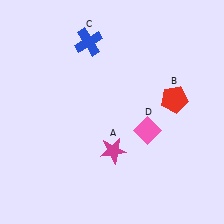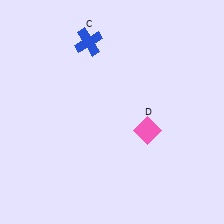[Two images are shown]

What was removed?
The magenta star (A), the red pentagon (B) were removed in Image 2.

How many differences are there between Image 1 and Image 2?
There are 2 differences between the two images.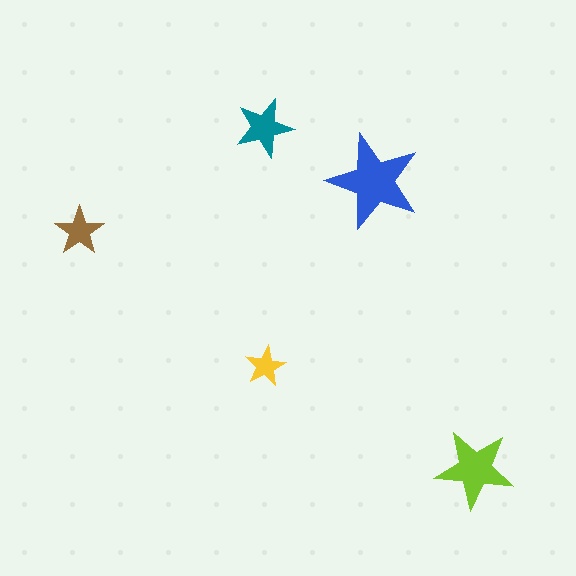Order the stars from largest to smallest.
the blue one, the lime one, the teal one, the brown one, the yellow one.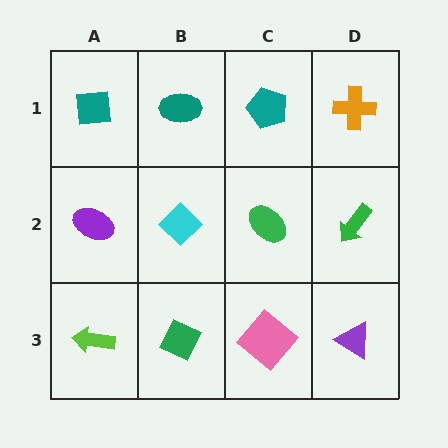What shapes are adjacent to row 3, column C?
A green ellipse (row 2, column C), a green diamond (row 3, column B), a purple triangle (row 3, column D).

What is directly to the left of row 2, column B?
A purple ellipse.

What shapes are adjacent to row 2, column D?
An orange cross (row 1, column D), a purple triangle (row 3, column D), a green ellipse (row 2, column C).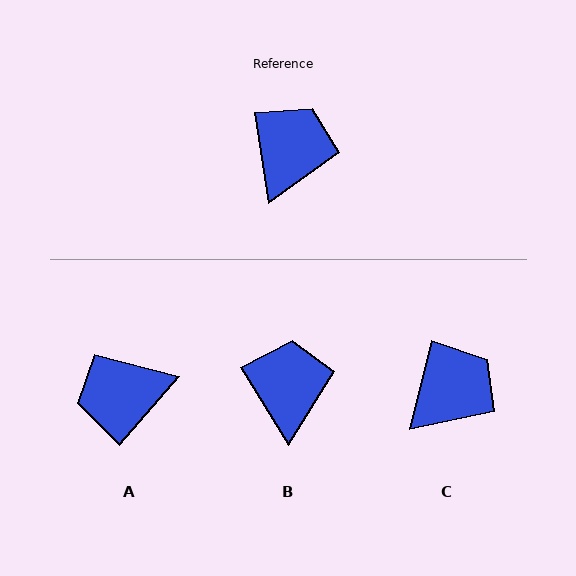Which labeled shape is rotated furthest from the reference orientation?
A, about 130 degrees away.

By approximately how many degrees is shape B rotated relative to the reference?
Approximately 23 degrees counter-clockwise.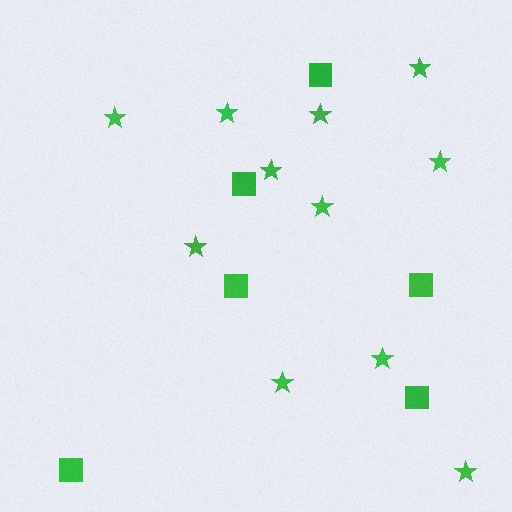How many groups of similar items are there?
There are 2 groups: one group of squares (6) and one group of stars (11).